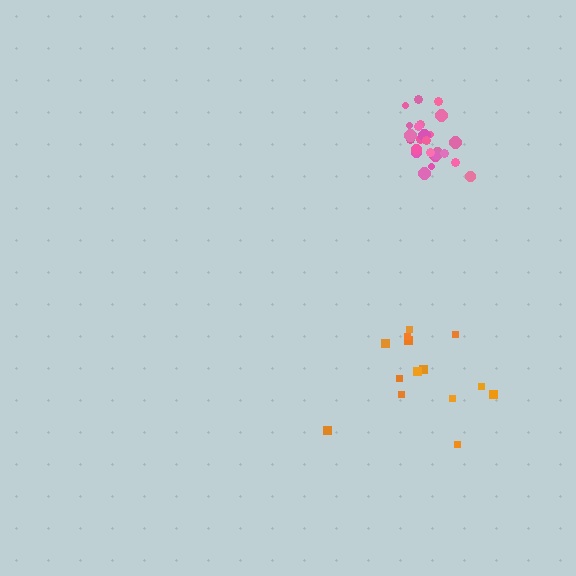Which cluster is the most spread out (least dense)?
Orange.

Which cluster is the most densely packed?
Pink.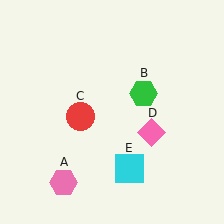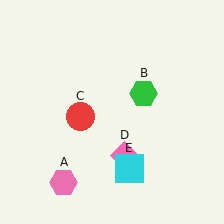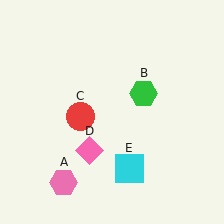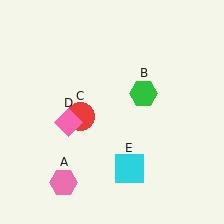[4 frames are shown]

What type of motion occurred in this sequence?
The pink diamond (object D) rotated clockwise around the center of the scene.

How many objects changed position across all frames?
1 object changed position: pink diamond (object D).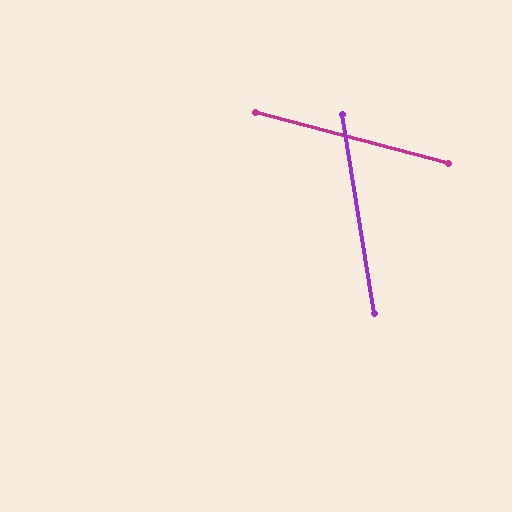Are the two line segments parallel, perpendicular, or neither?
Neither parallel nor perpendicular — they differ by about 66°.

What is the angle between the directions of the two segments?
Approximately 66 degrees.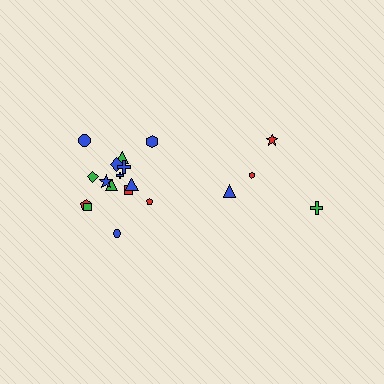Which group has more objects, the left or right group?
The left group.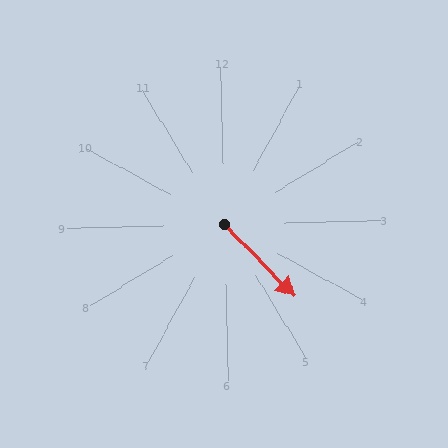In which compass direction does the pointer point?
Southeast.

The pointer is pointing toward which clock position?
Roughly 5 o'clock.